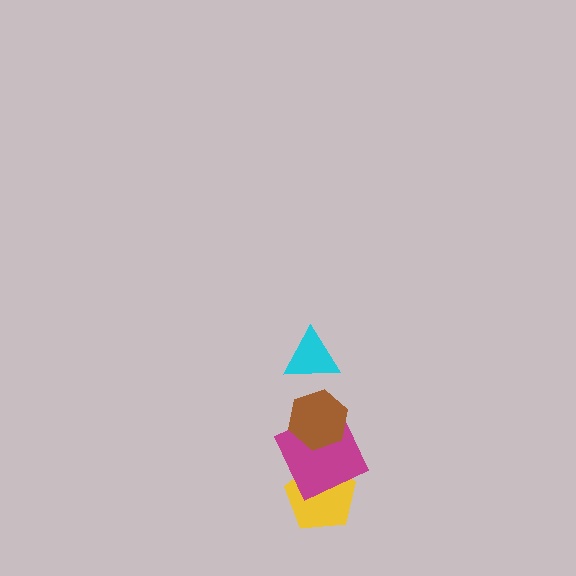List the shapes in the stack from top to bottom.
From top to bottom: the cyan triangle, the brown hexagon, the magenta square, the yellow pentagon.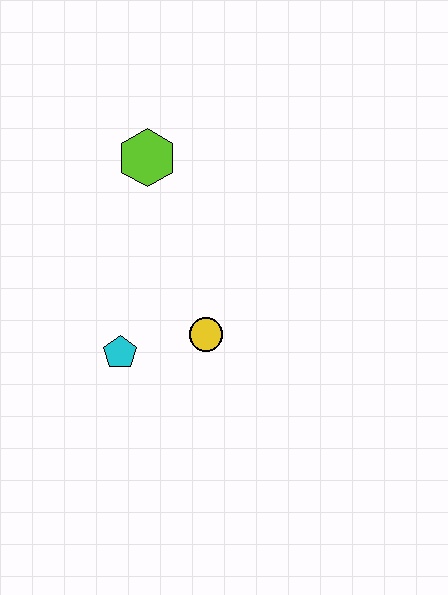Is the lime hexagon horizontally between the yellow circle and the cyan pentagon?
Yes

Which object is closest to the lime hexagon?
The yellow circle is closest to the lime hexagon.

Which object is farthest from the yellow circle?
The lime hexagon is farthest from the yellow circle.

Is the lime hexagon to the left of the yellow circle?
Yes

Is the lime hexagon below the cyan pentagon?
No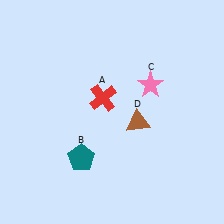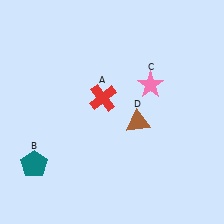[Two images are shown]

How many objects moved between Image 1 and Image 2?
1 object moved between the two images.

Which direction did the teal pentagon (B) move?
The teal pentagon (B) moved left.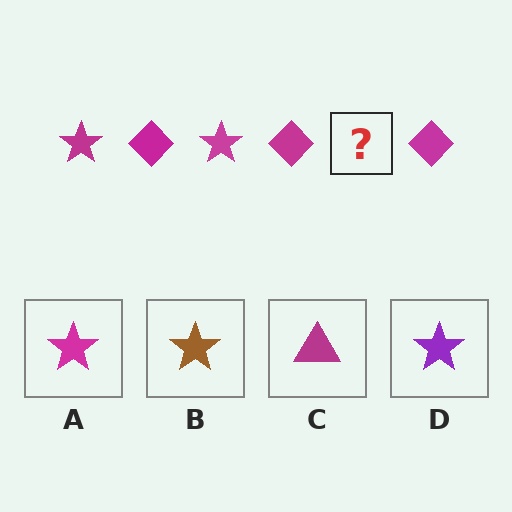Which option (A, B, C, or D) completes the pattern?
A.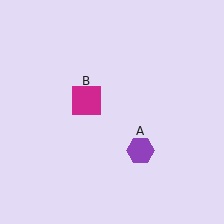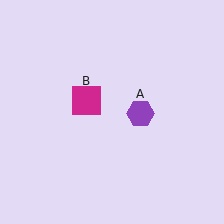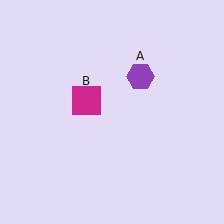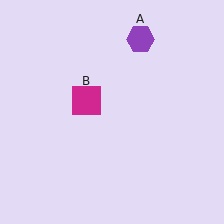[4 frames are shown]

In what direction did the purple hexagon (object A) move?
The purple hexagon (object A) moved up.